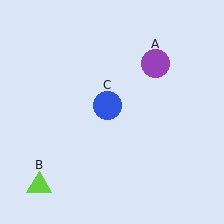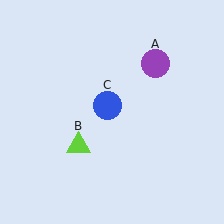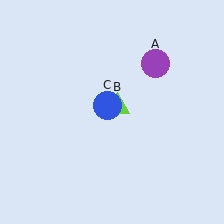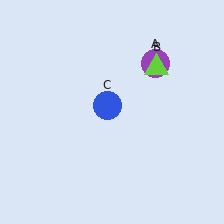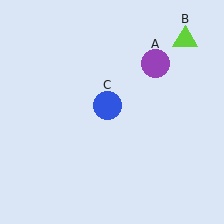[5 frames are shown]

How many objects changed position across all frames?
1 object changed position: lime triangle (object B).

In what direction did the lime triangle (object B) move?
The lime triangle (object B) moved up and to the right.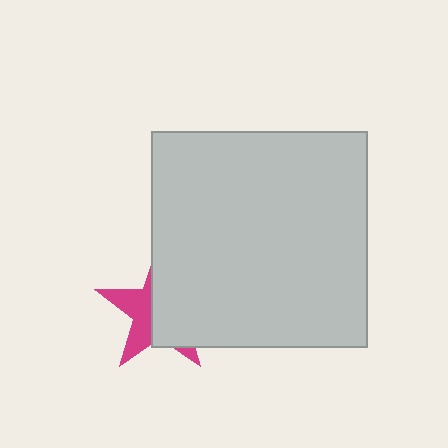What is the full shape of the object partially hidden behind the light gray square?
The partially hidden object is a magenta star.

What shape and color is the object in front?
The object in front is a light gray square.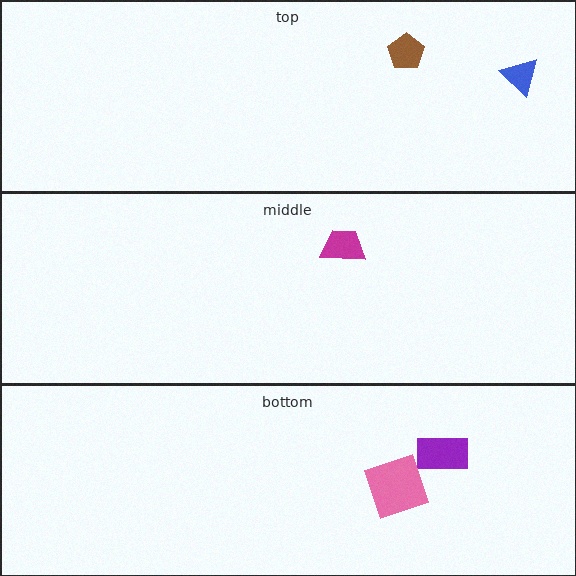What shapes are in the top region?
The blue triangle, the brown pentagon.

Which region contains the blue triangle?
The top region.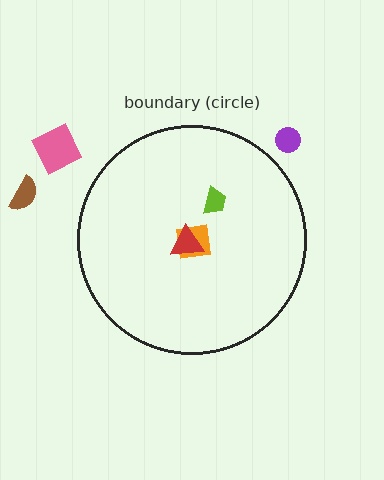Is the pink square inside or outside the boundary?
Outside.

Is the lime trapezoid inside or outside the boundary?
Inside.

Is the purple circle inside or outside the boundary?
Outside.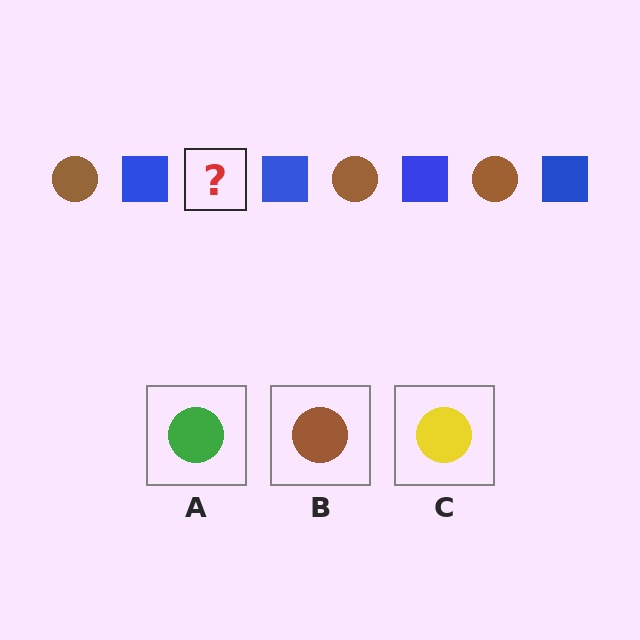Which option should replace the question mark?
Option B.